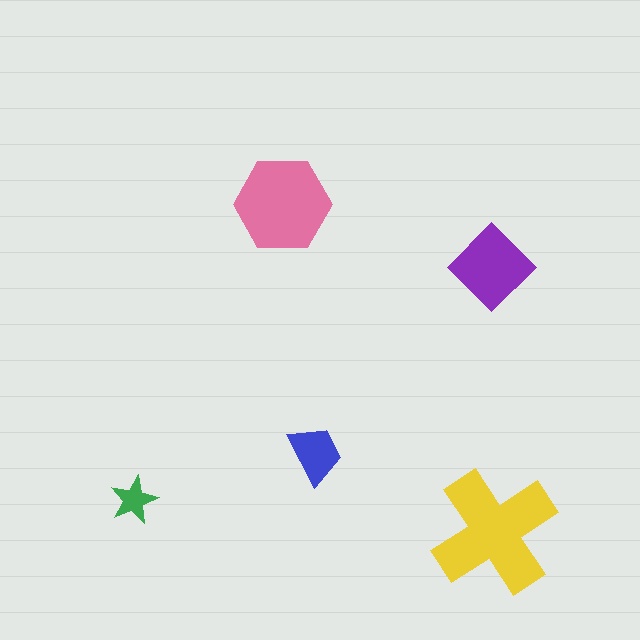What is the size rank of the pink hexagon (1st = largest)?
2nd.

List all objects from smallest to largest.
The green star, the blue trapezoid, the purple diamond, the pink hexagon, the yellow cross.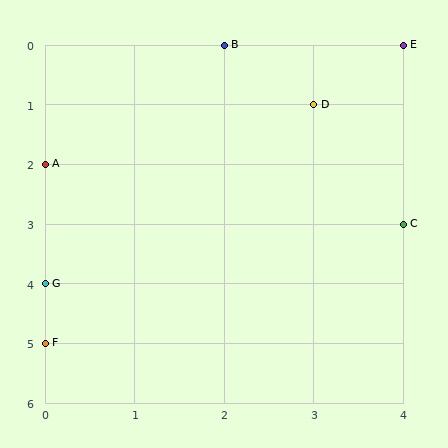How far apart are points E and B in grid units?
Points E and B are 2 columns apart.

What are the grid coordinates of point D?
Point D is at grid coordinates (3, 1).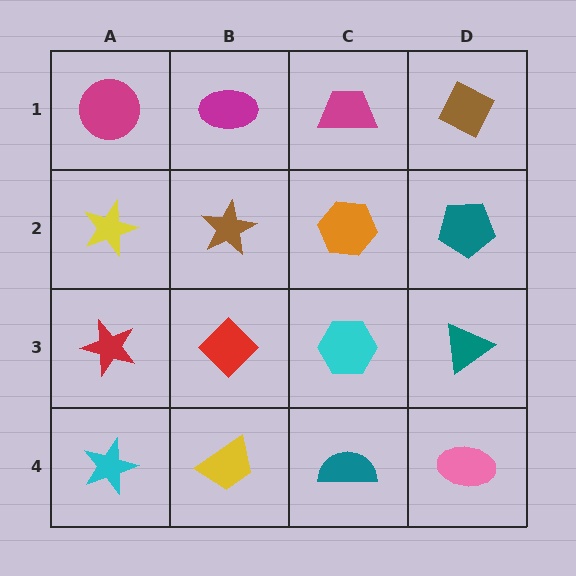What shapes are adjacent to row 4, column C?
A cyan hexagon (row 3, column C), a yellow trapezoid (row 4, column B), a pink ellipse (row 4, column D).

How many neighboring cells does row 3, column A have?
3.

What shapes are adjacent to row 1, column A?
A yellow star (row 2, column A), a magenta ellipse (row 1, column B).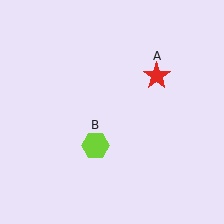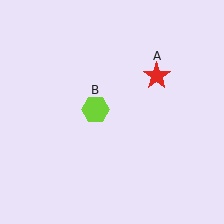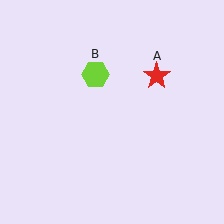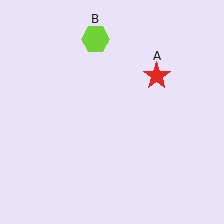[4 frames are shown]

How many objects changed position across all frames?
1 object changed position: lime hexagon (object B).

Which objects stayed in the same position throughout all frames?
Red star (object A) remained stationary.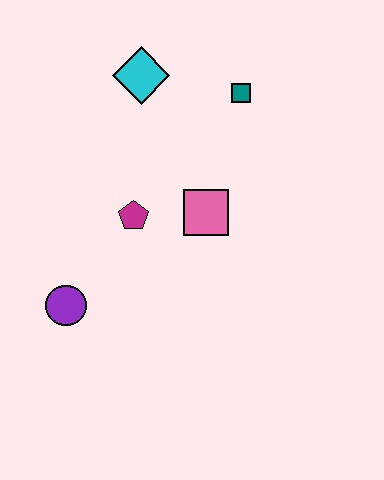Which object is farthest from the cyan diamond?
The purple circle is farthest from the cyan diamond.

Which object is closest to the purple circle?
The magenta pentagon is closest to the purple circle.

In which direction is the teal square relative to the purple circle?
The teal square is above the purple circle.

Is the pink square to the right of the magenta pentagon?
Yes